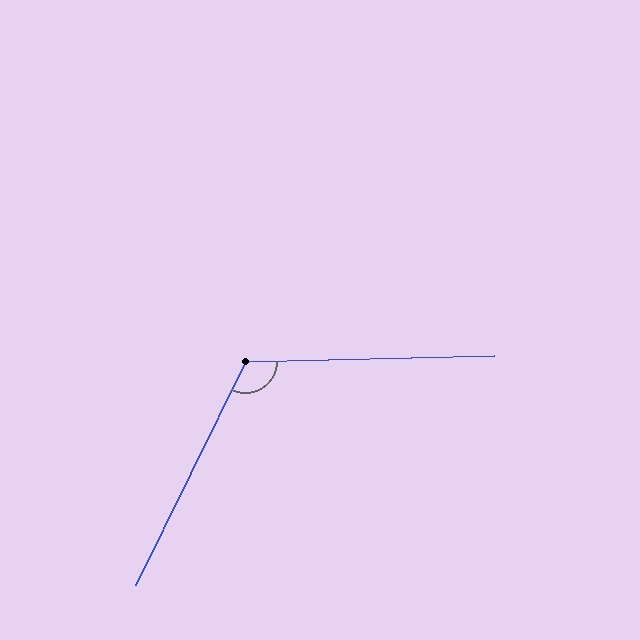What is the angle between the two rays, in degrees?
Approximately 117 degrees.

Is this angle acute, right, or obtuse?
It is obtuse.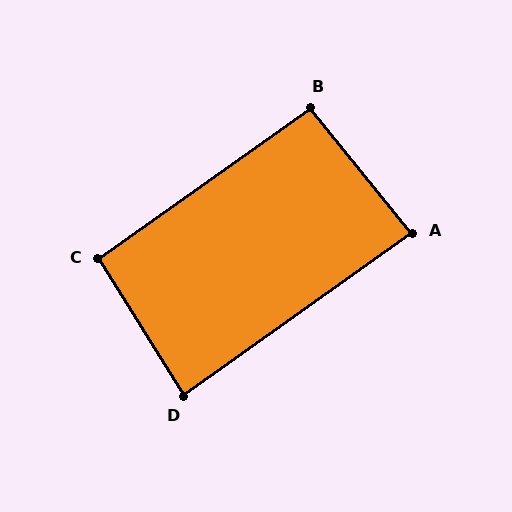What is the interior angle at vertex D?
Approximately 86 degrees (approximately right).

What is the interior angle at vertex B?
Approximately 94 degrees (approximately right).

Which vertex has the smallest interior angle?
A, at approximately 86 degrees.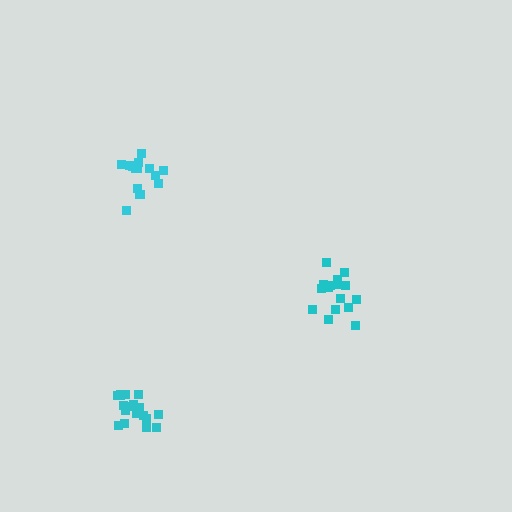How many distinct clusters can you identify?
There are 3 distinct clusters.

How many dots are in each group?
Group 1: 16 dots, Group 2: 18 dots, Group 3: 14 dots (48 total).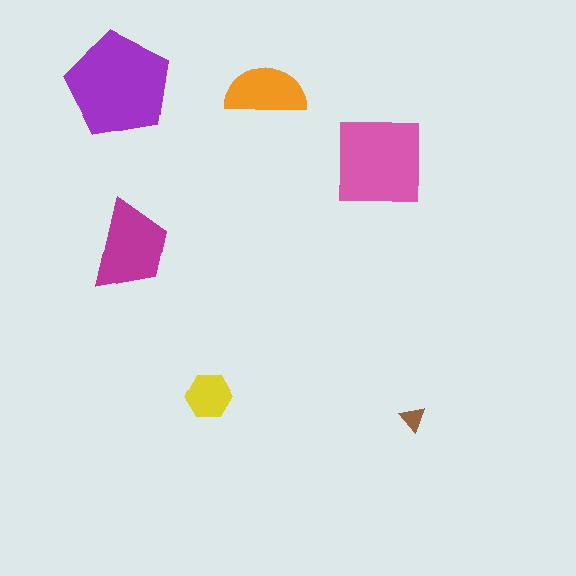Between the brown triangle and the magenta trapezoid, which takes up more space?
The magenta trapezoid.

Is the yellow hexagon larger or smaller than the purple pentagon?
Smaller.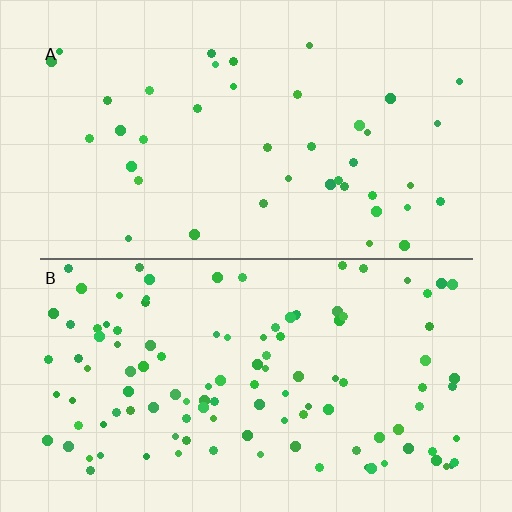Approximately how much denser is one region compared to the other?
Approximately 2.8× — region B over region A.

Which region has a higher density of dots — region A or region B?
B (the bottom).